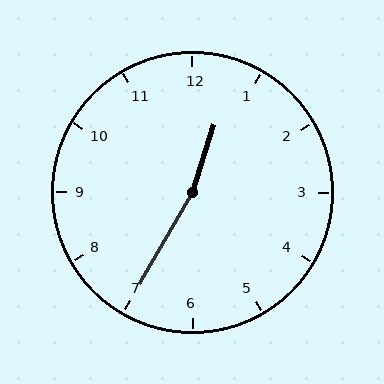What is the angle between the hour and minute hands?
Approximately 168 degrees.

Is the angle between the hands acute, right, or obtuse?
It is obtuse.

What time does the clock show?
12:35.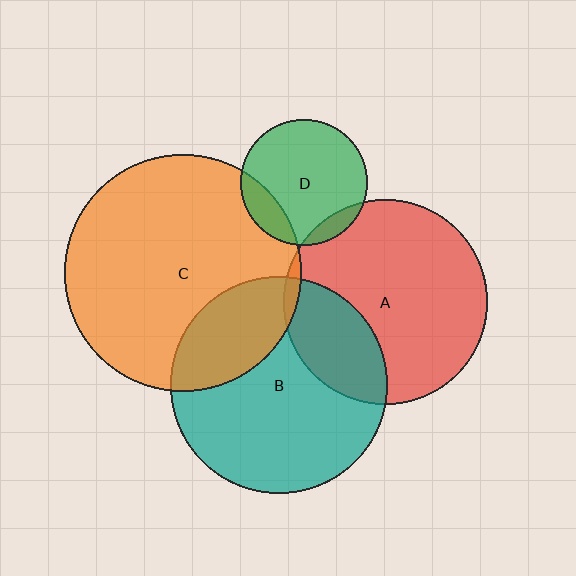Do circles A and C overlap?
Yes.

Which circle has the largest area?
Circle C (orange).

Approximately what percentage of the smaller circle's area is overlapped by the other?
Approximately 5%.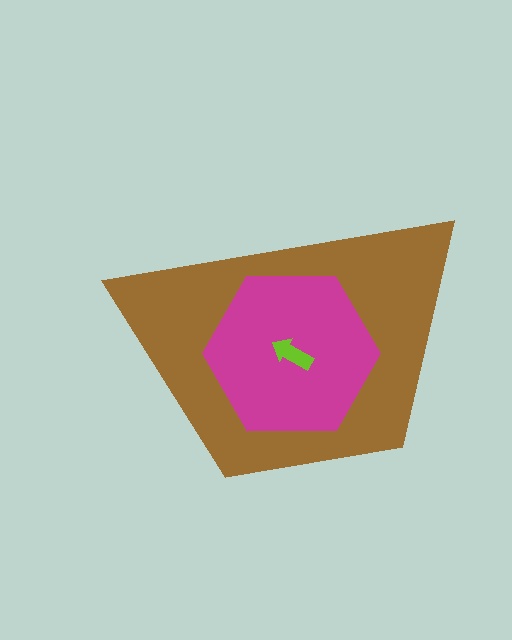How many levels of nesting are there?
3.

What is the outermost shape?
The brown trapezoid.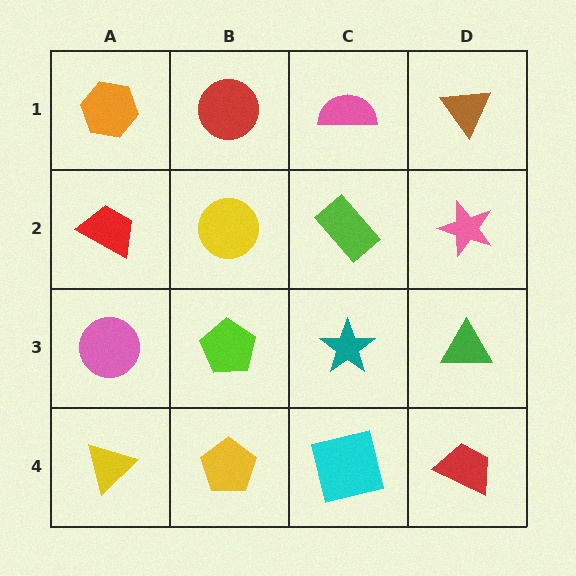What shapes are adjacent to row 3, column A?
A red trapezoid (row 2, column A), a yellow triangle (row 4, column A), a lime pentagon (row 3, column B).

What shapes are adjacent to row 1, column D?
A pink star (row 2, column D), a pink semicircle (row 1, column C).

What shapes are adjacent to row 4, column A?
A pink circle (row 3, column A), a yellow pentagon (row 4, column B).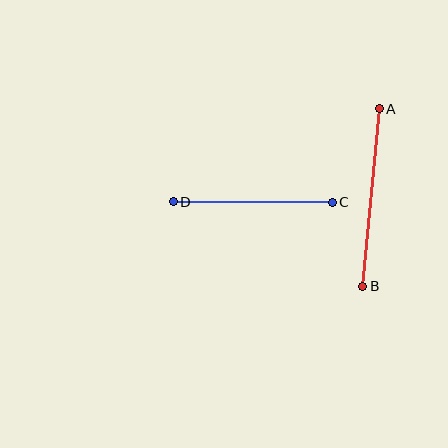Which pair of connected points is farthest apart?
Points A and B are farthest apart.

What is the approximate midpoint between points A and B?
The midpoint is at approximately (371, 198) pixels.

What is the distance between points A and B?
The distance is approximately 178 pixels.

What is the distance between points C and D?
The distance is approximately 159 pixels.